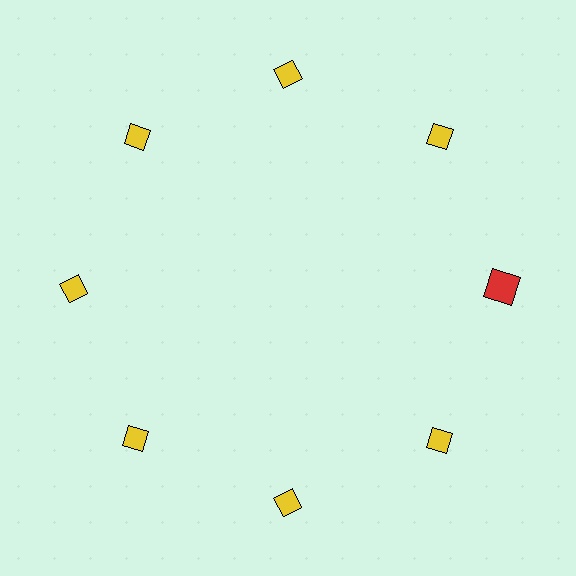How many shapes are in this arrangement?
There are 8 shapes arranged in a ring pattern.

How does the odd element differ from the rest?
It differs in both color (red instead of yellow) and shape (square instead of diamond).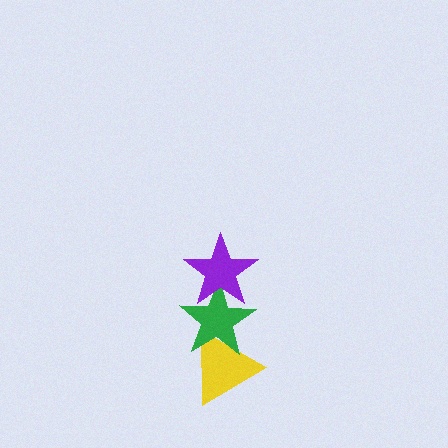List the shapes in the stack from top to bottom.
From top to bottom: the purple star, the green star, the yellow triangle.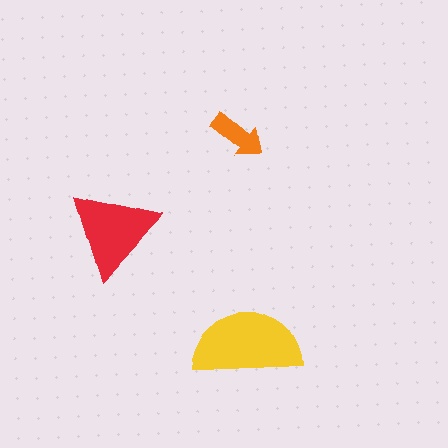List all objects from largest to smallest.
The yellow semicircle, the red triangle, the orange arrow.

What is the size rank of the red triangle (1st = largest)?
2nd.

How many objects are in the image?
There are 3 objects in the image.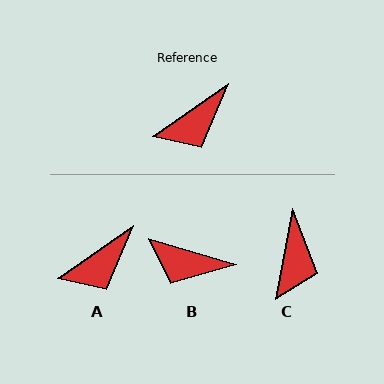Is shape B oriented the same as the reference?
No, it is off by about 51 degrees.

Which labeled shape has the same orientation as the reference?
A.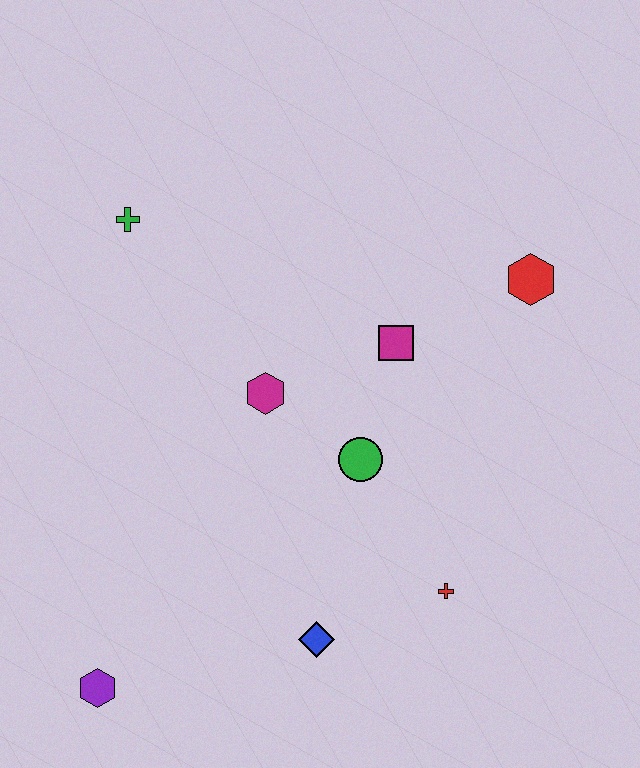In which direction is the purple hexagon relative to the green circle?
The purple hexagon is to the left of the green circle.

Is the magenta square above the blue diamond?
Yes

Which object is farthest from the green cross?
The red cross is farthest from the green cross.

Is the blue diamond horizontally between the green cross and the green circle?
Yes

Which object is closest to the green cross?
The magenta hexagon is closest to the green cross.